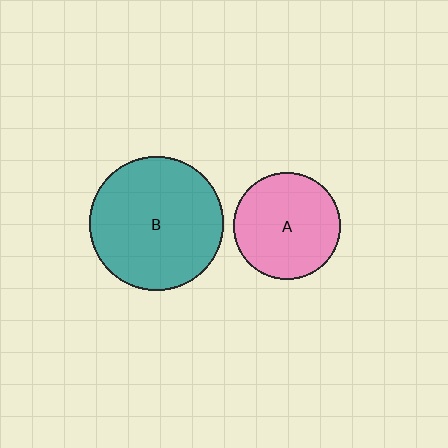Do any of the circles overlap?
No, none of the circles overlap.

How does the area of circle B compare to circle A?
Approximately 1.6 times.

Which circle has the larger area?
Circle B (teal).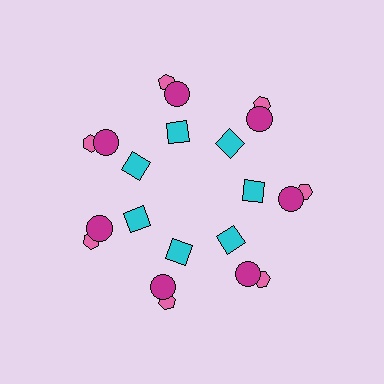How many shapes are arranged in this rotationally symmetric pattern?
There are 21 shapes, arranged in 7 groups of 3.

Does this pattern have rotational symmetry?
Yes, this pattern has 7-fold rotational symmetry. It looks the same after rotating 51 degrees around the center.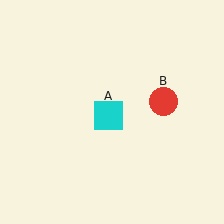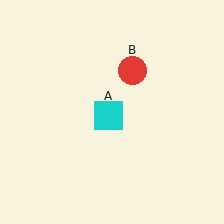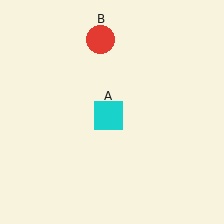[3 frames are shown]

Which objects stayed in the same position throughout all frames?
Cyan square (object A) remained stationary.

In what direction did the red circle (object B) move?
The red circle (object B) moved up and to the left.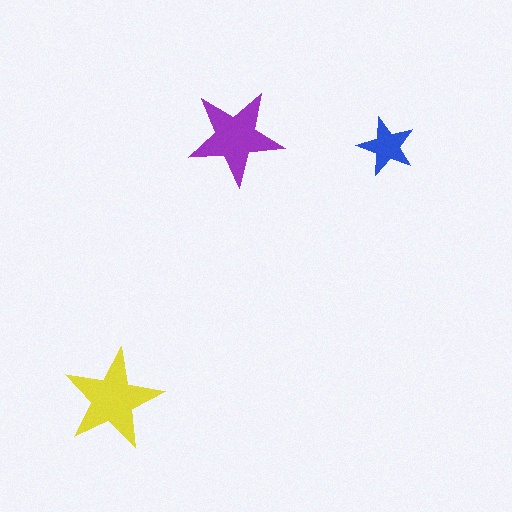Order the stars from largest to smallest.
the yellow one, the purple one, the blue one.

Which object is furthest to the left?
The yellow star is leftmost.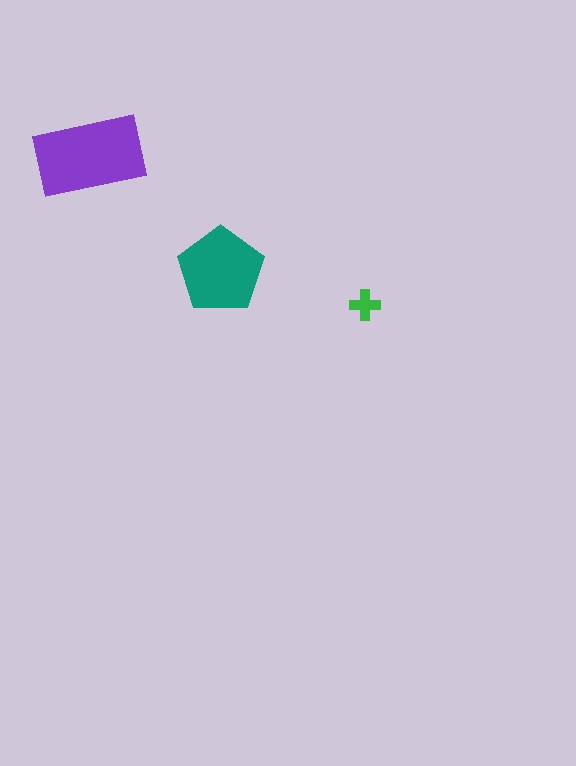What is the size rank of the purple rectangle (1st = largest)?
1st.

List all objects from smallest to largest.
The green cross, the teal pentagon, the purple rectangle.